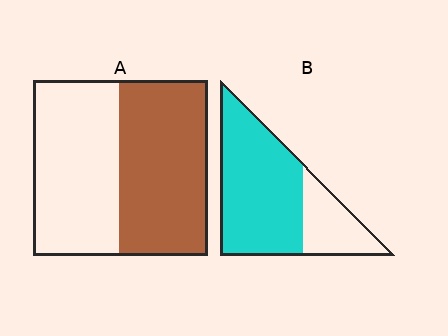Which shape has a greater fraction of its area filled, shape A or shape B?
Shape B.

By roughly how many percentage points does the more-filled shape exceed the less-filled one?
By roughly 20 percentage points (B over A).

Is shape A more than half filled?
Roughly half.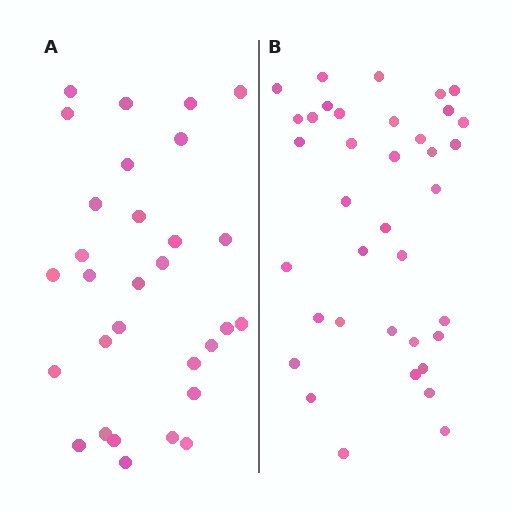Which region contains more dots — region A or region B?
Region B (the right region) has more dots.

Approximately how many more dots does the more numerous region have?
Region B has roughly 8 or so more dots than region A.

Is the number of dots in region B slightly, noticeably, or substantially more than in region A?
Region B has only slightly more — the two regions are fairly close. The ratio is roughly 1.2 to 1.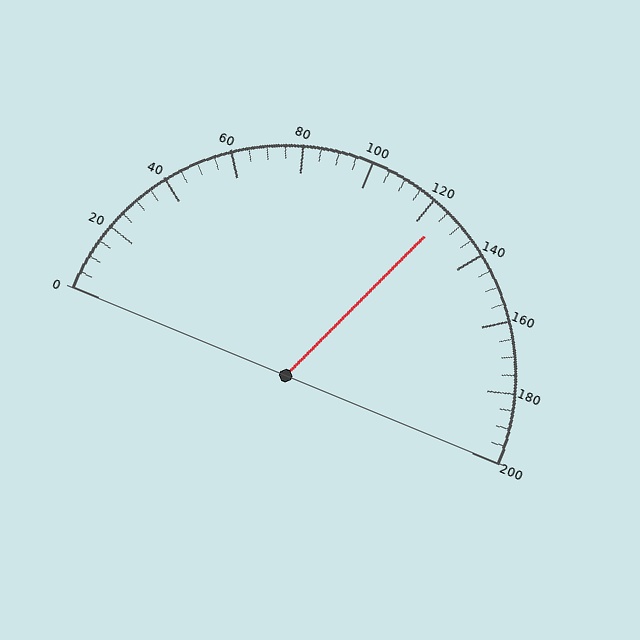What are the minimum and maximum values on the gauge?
The gauge ranges from 0 to 200.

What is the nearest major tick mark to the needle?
The nearest major tick mark is 120.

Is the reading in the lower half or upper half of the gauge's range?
The reading is in the upper half of the range (0 to 200).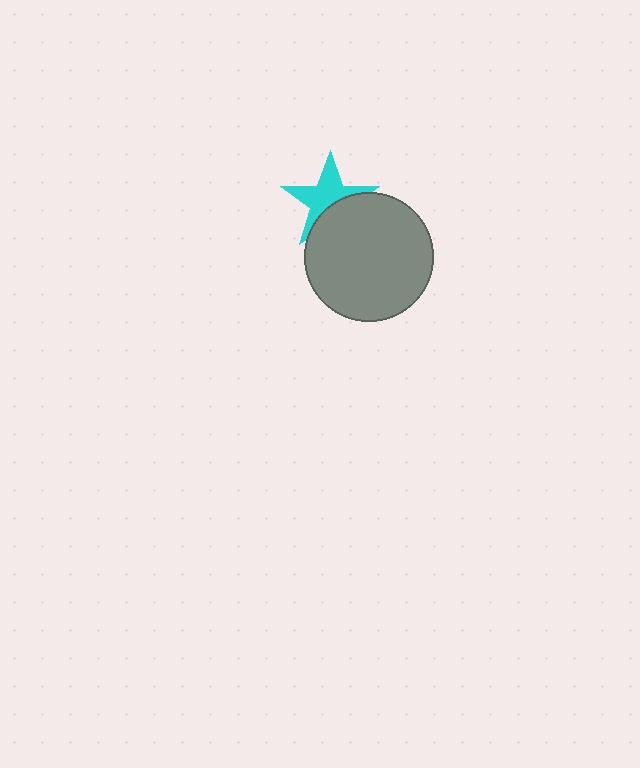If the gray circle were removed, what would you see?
You would see the complete cyan star.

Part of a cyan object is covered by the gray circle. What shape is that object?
It is a star.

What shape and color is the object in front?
The object in front is a gray circle.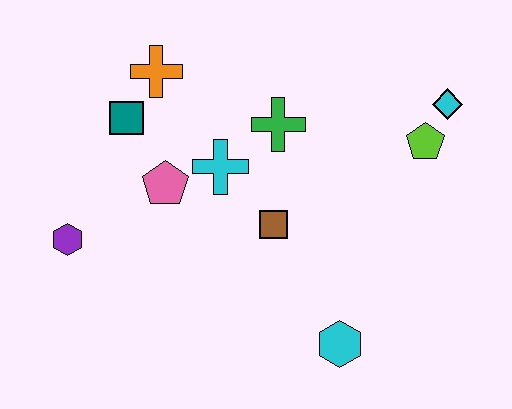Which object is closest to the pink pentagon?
The cyan cross is closest to the pink pentagon.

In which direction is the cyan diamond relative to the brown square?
The cyan diamond is to the right of the brown square.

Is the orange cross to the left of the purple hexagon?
No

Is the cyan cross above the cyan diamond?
No